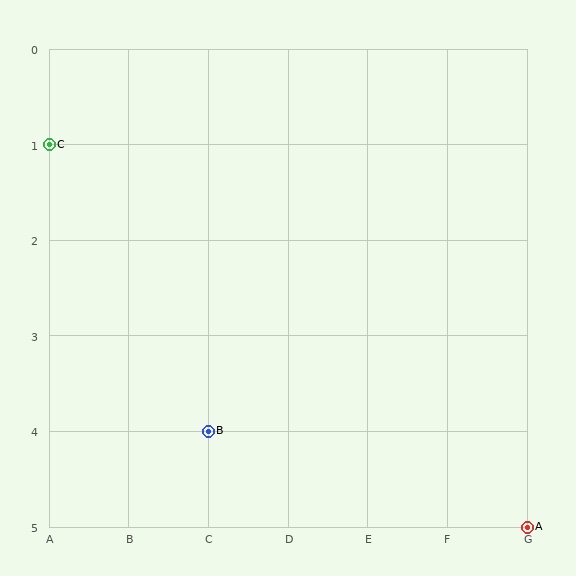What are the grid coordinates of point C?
Point C is at grid coordinates (A, 1).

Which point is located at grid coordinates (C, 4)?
Point B is at (C, 4).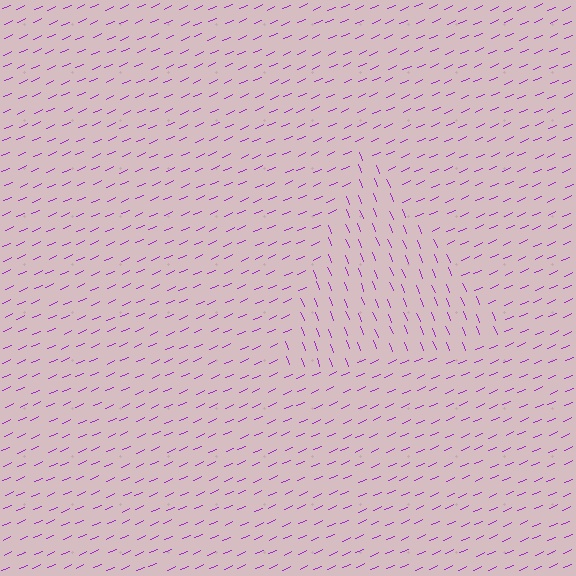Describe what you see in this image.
The image is filled with small purple line segments. A triangle region in the image has lines oriented differently from the surrounding lines, creating a visible texture boundary.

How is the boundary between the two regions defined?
The boundary is defined purely by a change in line orientation (approximately 88 degrees difference). All lines are the same color and thickness.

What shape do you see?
I see a triangle.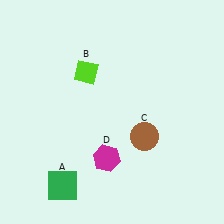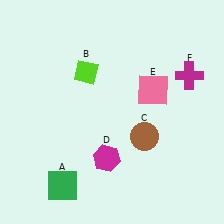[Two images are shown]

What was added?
A pink square (E), a magenta cross (F) were added in Image 2.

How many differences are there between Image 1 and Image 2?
There are 2 differences between the two images.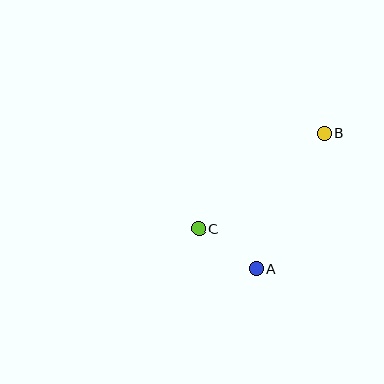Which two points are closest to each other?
Points A and C are closest to each other.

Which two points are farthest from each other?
Points B and C are farthest from each other.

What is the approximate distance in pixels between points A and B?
The distance between A and B is approximately 152 pixels.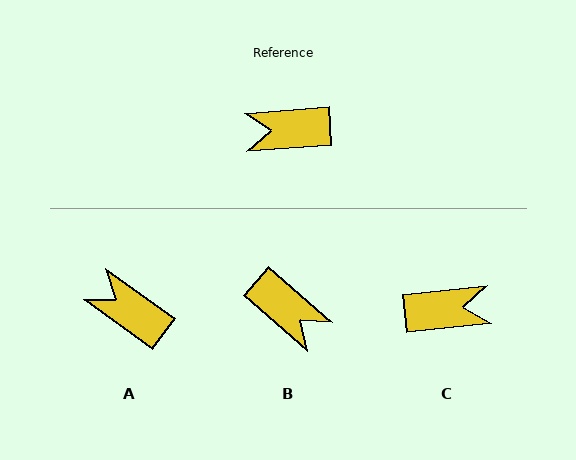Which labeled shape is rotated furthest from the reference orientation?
C, about 178 degrees away.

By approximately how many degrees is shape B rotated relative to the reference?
Approximately 135 degrees counter-clockwise.